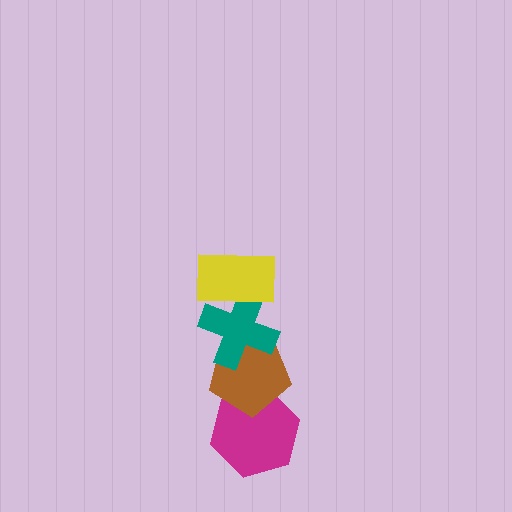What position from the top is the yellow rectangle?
The yellow rectangle is 1st from the top.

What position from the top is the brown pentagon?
The brown pentagon is 3rd from the top.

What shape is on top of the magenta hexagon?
The brown pentagon is on top of the magenta hexagon.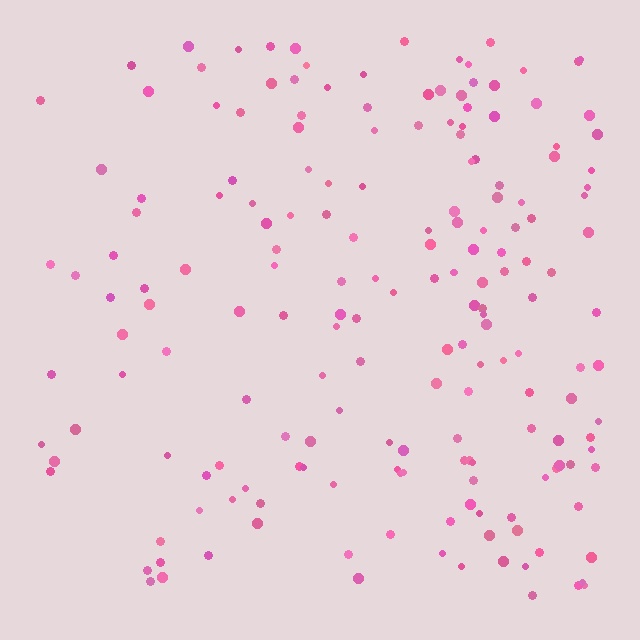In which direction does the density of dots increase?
From left to right, with the right side densest.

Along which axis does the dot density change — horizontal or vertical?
Horizontal.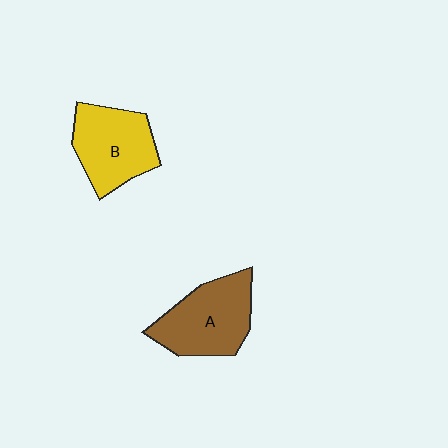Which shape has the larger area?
Shape A (brown).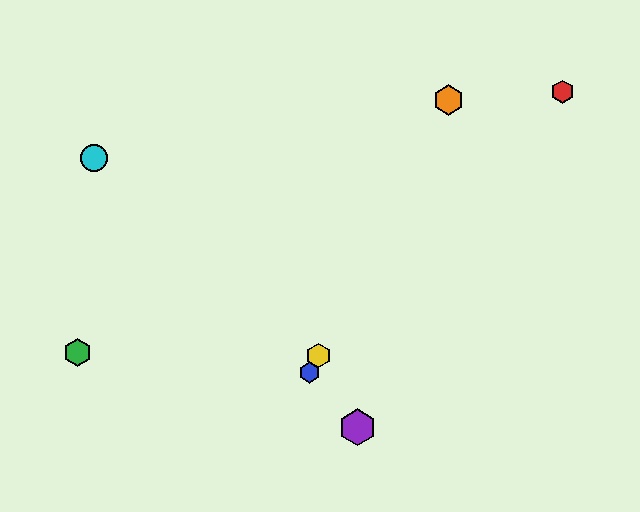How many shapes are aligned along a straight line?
3 shapes (the blue hexagon, the yellow hexagon, the orange hexagon) are aligned along a straight line.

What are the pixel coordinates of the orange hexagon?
The orange hexagon is at (449, 100).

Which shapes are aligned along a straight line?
The blue hexagon, the yellow hexagon, the orange hexagon are aligned along a straight line.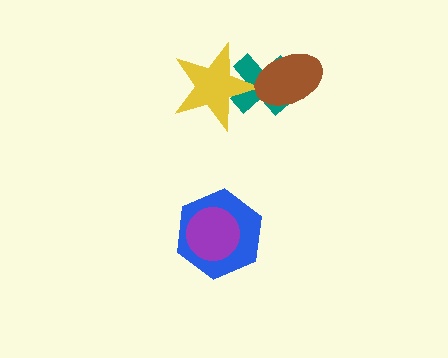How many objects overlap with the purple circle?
1 object overlaps with the purple circle.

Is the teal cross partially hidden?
Yes, it is partially covered by another shape.